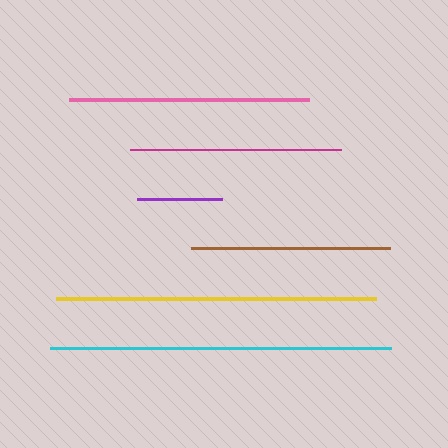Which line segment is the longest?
The cyan line is the longest at approximately 341 pixels.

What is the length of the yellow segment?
The yellow segment is approximately 320 pixels long.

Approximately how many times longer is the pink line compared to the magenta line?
The pink line is approximately 1.1 times the length of the magenta line.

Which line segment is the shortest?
The purple line is the shortest at approximately 85 pixels.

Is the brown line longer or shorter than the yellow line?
The yellow line is longer than the brown line.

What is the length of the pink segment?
The pink segment is approximately 240 pixels long.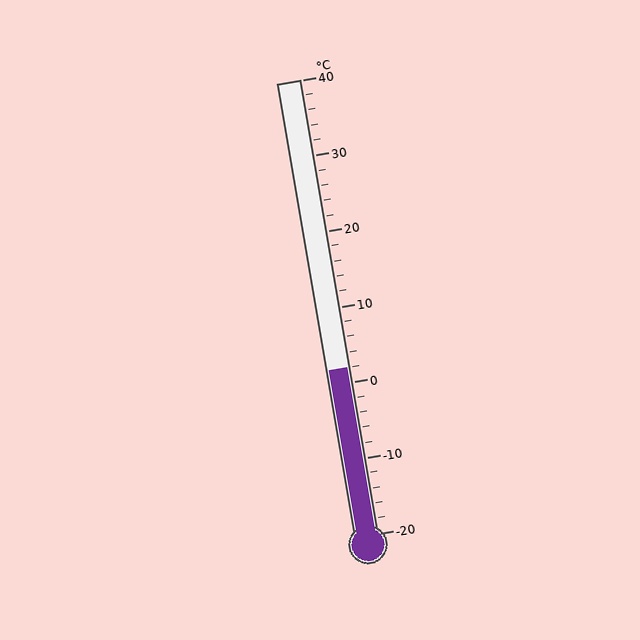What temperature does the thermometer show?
The thermometer shows approximately 2°C.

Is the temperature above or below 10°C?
The temperature is below 10°C.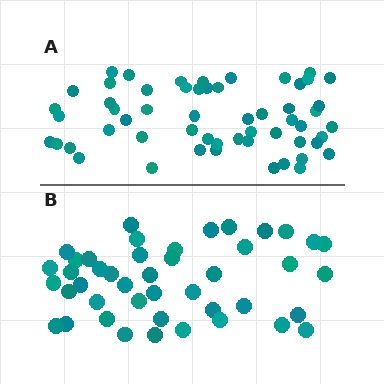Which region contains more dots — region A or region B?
Region A (the top region) has more dots.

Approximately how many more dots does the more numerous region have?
Region A has roughly 12 or so more dots than region B.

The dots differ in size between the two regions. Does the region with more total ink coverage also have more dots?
No. Region B has more total ink coverage because its dots are larger, but region A actually contains more individual dots. Total area can be misleading — the number of items is what matters here.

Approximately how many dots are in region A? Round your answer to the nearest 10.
About 60 dots. (The exact count is 56, which rounds to 60.)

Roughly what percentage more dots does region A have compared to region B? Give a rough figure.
About 25% more.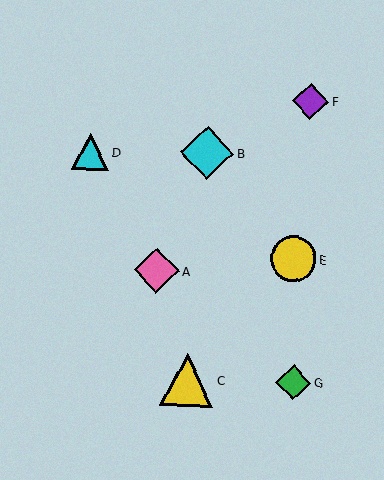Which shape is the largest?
The yellow triangle (labeled C) is the largest.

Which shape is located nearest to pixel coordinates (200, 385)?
The yellow triangle (labeled C) at (187, 380) is nearest to that location.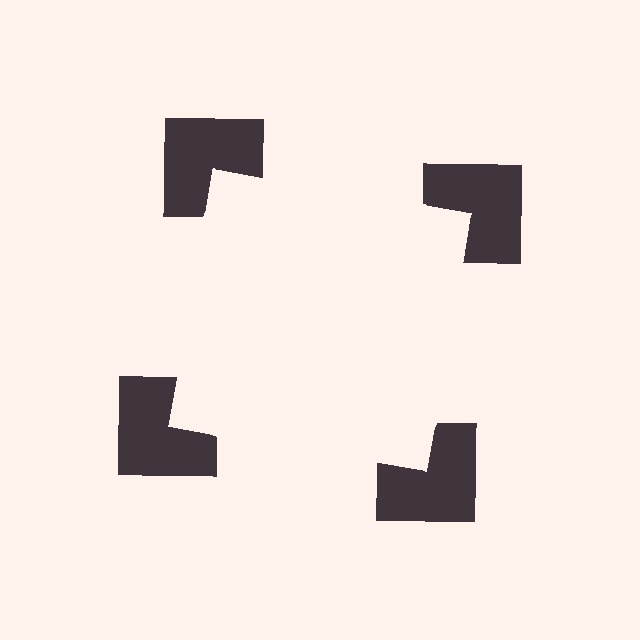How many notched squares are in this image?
There are 4 — one at each vertex of the illusory square.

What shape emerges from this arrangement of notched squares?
An illusory square — its edges are inferred from the aligned wedge cuts in the notched squares, not physically drawn.